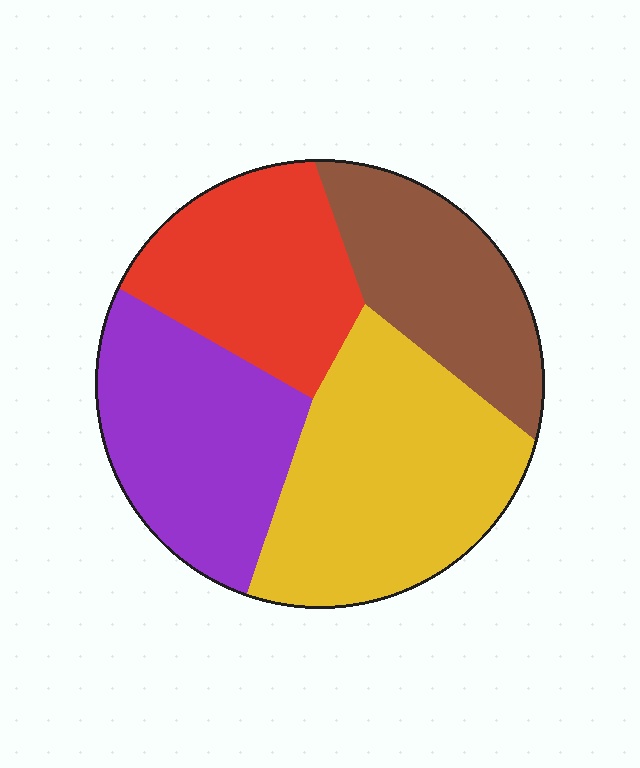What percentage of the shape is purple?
Purple takes up about one quarter (1/4) of the shape.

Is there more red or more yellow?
Yellow.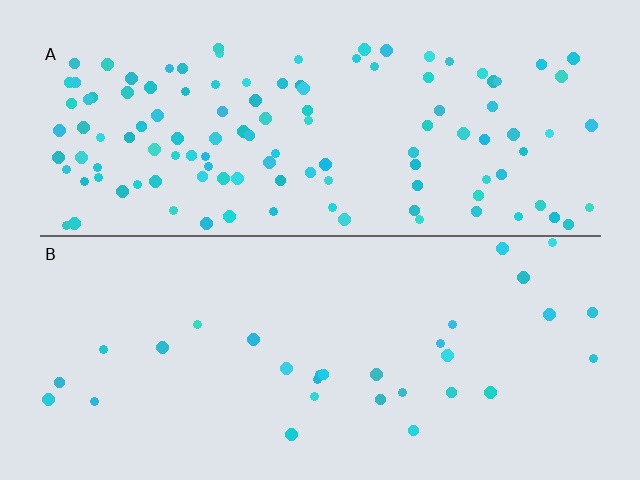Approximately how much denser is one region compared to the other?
Approximately 3.9× — region A over region B.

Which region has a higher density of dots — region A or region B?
A (the top).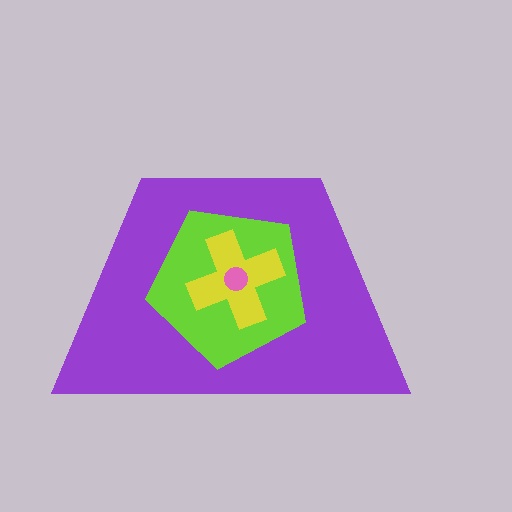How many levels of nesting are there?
4.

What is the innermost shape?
The pink circle.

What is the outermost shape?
The purple trapezoid.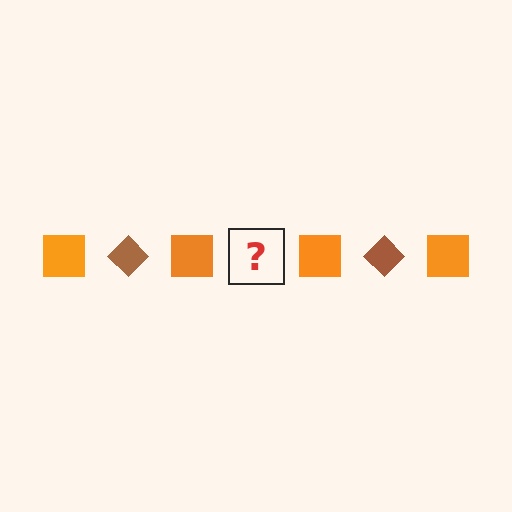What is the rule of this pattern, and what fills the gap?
The rule is that the pattern alternates between orange square and brown diamond. The gap should be filled with a brown diamond.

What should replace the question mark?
The question mark should be replaced with a brown diamond.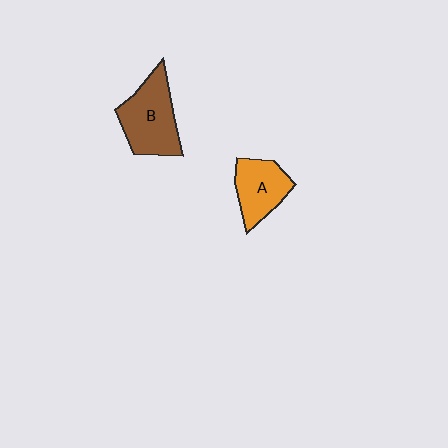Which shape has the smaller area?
Shape A (orange).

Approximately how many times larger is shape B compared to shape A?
Approximately 1.3 times.